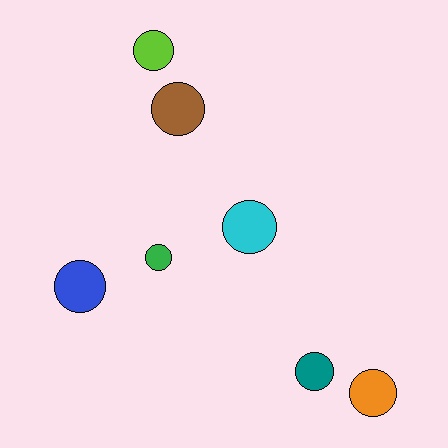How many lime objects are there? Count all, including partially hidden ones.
There is 1 lime object.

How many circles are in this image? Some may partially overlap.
There are 7 circles.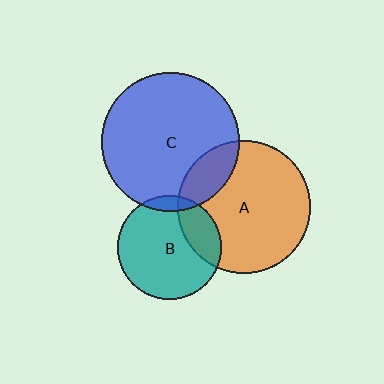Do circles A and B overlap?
Yes.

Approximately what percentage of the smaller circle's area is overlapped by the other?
Approximately 20%.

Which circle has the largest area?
Circle C (blue).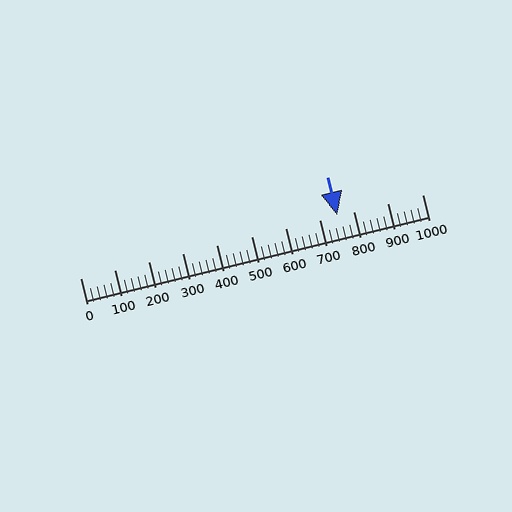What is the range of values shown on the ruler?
The ruler shows values from 0 to 1000.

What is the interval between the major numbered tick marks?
The major tick marks are spaced 100 units apart.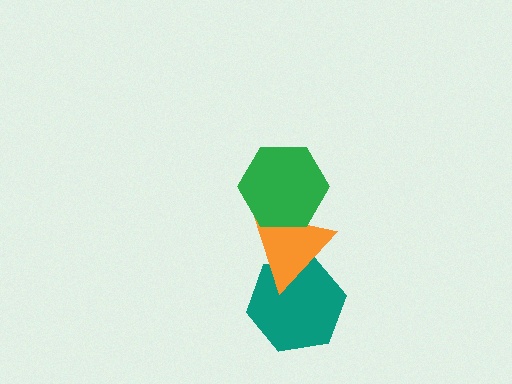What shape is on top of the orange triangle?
The green hexagon is on top of the orange triangle.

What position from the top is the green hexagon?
The green hexagon is 1st from the top.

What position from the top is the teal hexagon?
The teal hexagon is 3rd from the top.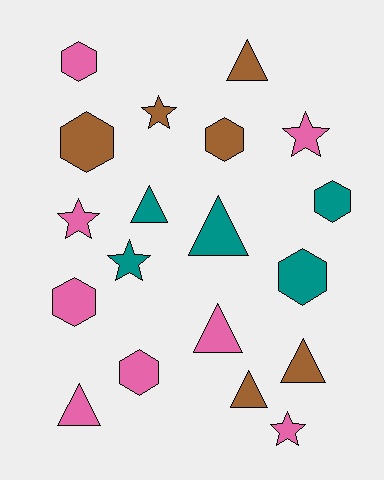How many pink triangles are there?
There are 2 pink triangles.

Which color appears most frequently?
Pink, with 8 objects.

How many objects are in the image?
There are 19 objects.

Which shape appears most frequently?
Hexagon, with 7 objects.